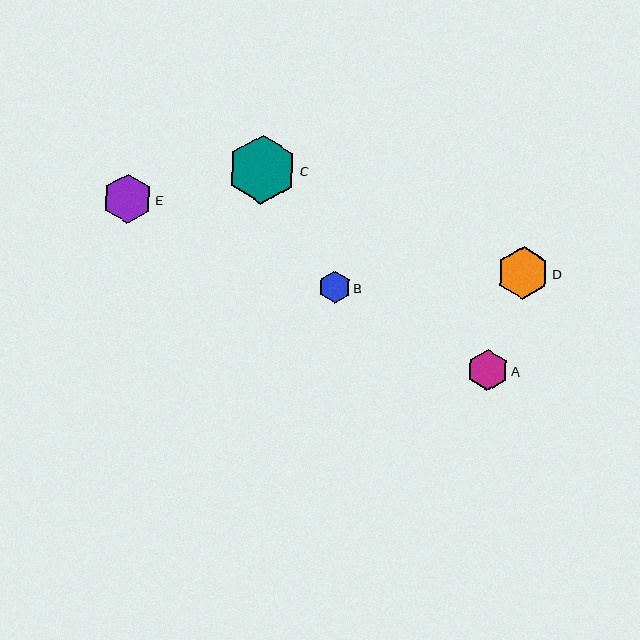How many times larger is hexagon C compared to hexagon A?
Hexagon C is approximately 1.7 times the size of hexagon A.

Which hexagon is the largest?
Hexagon C is the largest with a size of approximately 69 pixels.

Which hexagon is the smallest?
Hexagon B is the smallest with a size of approximately 32 pixels.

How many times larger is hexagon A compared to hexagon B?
Hexagon A is approximately 1.3 times the size of hexagon B.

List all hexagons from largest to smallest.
From largest to smallest: C, D, E, A, B.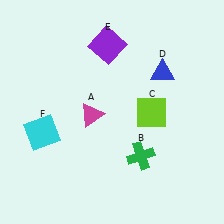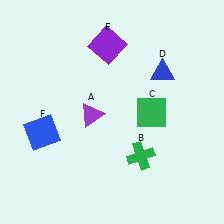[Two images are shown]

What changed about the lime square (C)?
In Image 1, C is lime. In Image 2, it changed to green.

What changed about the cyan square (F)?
In Image 1, F is cyan. In Image 2, it changed to blue.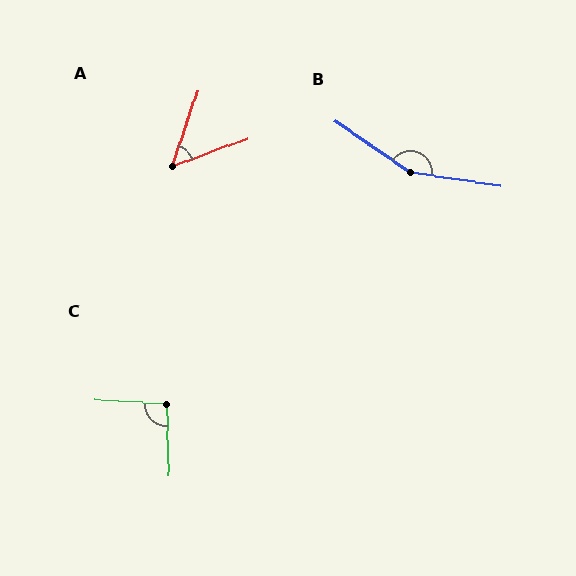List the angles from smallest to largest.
A (51°), C (95°), B (155°).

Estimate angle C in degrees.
Approximately 95 degrees.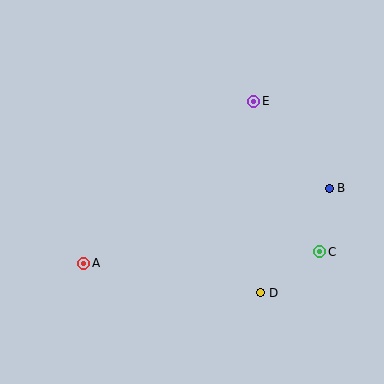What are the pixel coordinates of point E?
Point E is at (254, 101).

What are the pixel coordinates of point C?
Point C is at (320, 252).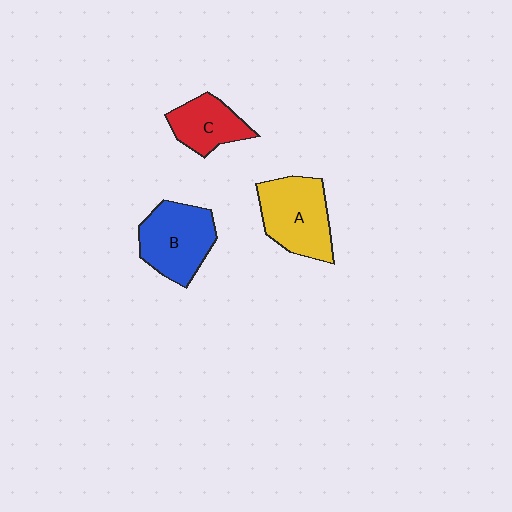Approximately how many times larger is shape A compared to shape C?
Approximately 1.5 times.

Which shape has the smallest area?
Shape C (red).